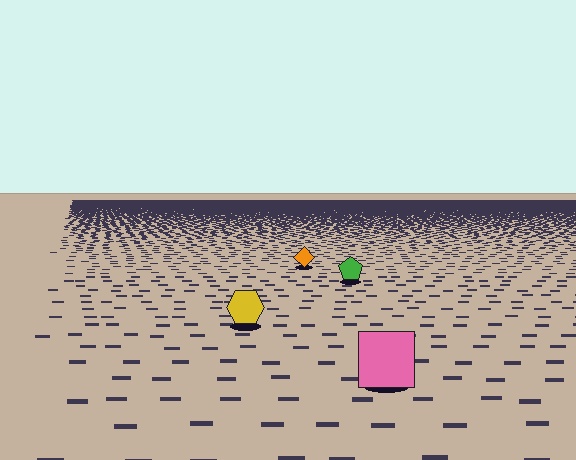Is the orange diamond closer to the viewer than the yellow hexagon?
No. The yellow hexagon is closer — you can tell from the texture gradient: the ground texture is coarser near it.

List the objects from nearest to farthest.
From nearest to farthest: the pink square, the yellow hexagon, the green pentagon, the orange diamond.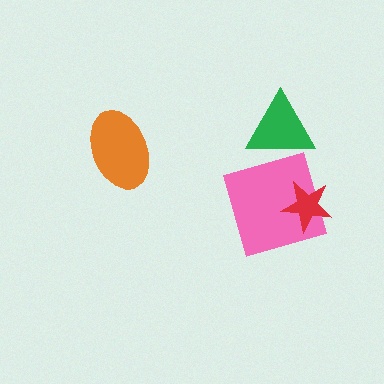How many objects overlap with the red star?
1 object overlaps with the red star.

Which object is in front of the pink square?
The red star is in front of the pink square.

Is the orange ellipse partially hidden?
No, no other shape covers it.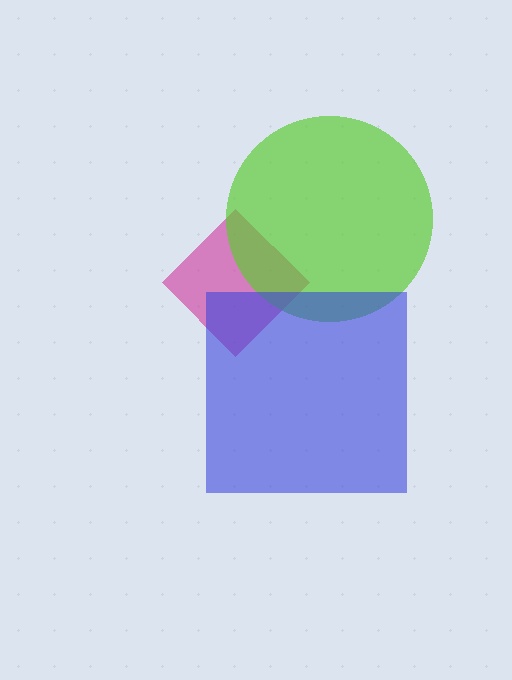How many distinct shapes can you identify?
There are 3 distinct shapes: a magenta diamond, a lime circle, a blue square.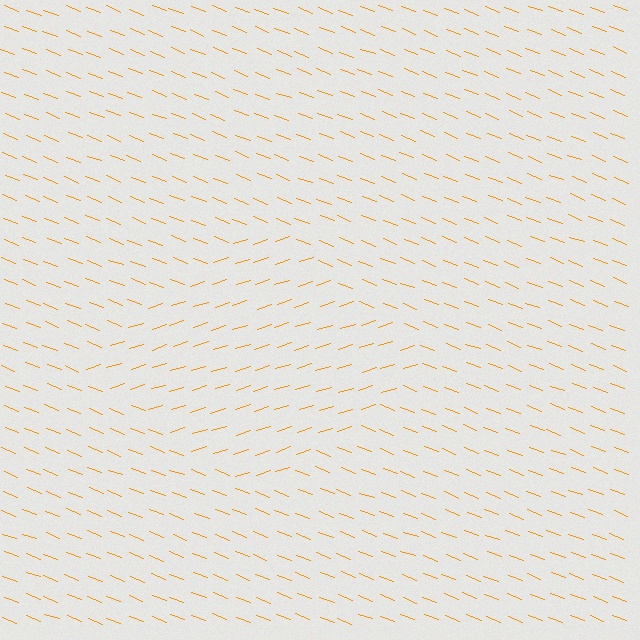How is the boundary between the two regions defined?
The boundary is defined purely by a change in line orientation (approximately 39 degrees difference). All lines are the same color and thickness.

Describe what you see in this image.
The image is filled with small orange line segments. A diamond region in the image has lines oriented differently from the surrounding lines, creating a visible texture boundary.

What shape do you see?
I see a diamond.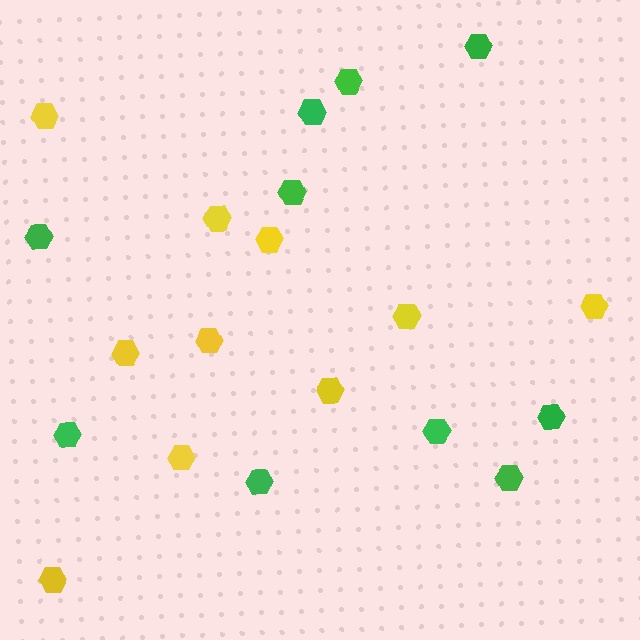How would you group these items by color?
There are 2 groups: one group of green hexagons (10) and one group of yellow hexagons (10).